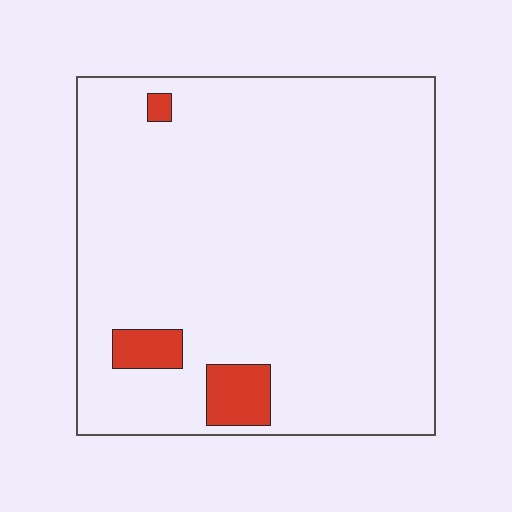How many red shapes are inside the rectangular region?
3.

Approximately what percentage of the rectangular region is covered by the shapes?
Approximately 5%.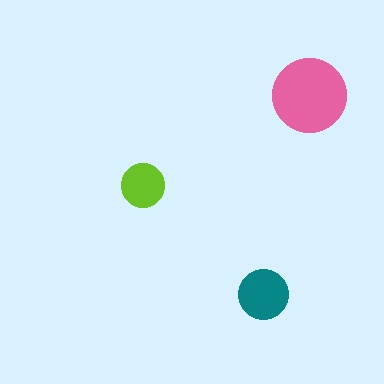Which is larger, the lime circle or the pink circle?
The pink one.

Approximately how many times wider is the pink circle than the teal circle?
About 1.5 times wider.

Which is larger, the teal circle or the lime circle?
The teal one.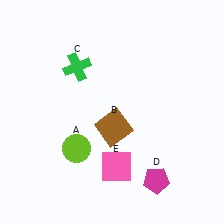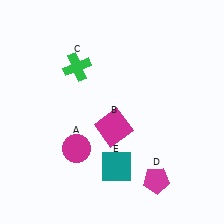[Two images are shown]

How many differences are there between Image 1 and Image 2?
There are 3 differences between the two images.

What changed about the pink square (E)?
In Image 1, E is pink. In Image 2, it changed to teal.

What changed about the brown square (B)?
In Image 1, B is brown. In Image 2, it changed to magenta.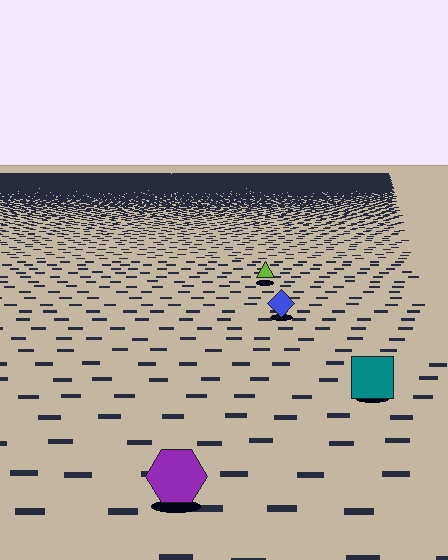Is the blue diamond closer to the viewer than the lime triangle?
Yes. The blue diamond is closer — you can tell from the texture gradient: the ground texture is coarser near it.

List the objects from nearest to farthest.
From nearest to farthest: the purple hexagon, the teal square, the blue diamond, the lime triangle.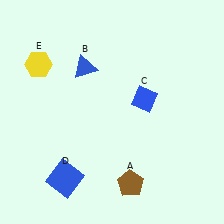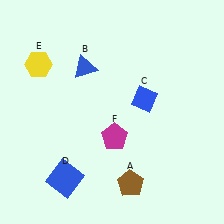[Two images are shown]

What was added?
A magenta pentagon (F) was added in Image 2.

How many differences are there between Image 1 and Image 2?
There is 1 difference between the two images.